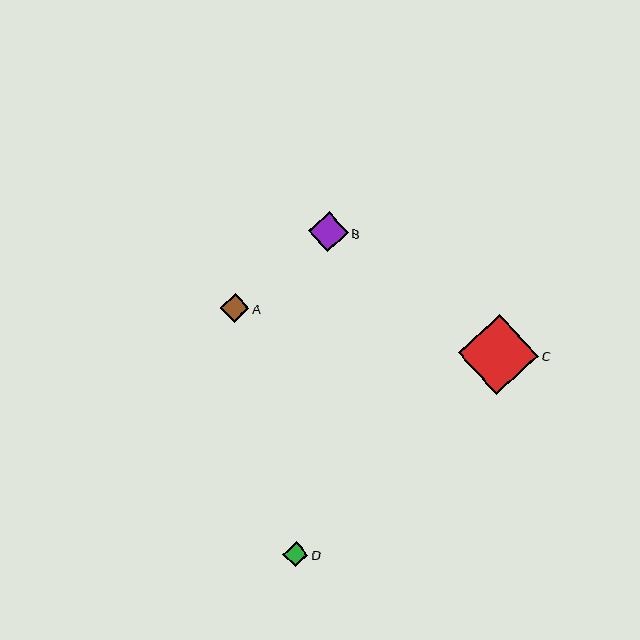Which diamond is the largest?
Diamond C is the largest with a size of approximately 81 pixels.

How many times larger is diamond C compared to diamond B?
Diamond C is approximately 2.0 times the size of diamond B.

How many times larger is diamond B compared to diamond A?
Diamond B is approximately 1.3 times the size of diamond A.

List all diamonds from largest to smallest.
From largest to smallest: C, B, A, D.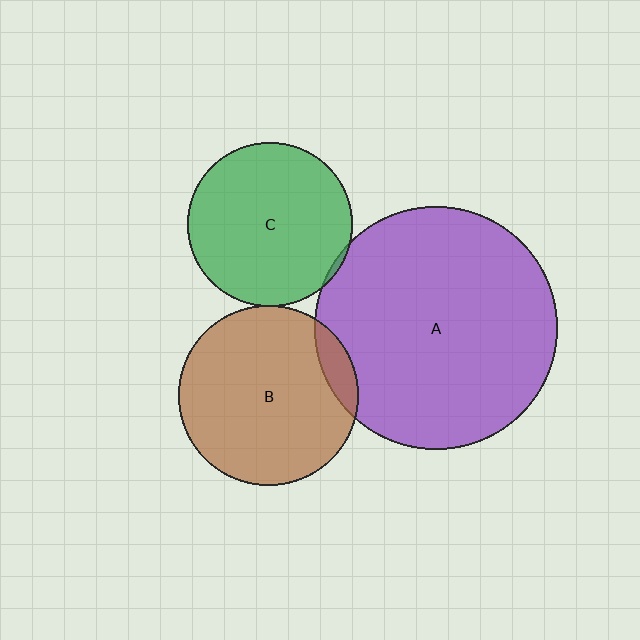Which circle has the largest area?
Circle A (purple).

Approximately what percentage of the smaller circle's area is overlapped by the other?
Approximately 10%.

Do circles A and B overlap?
Yes.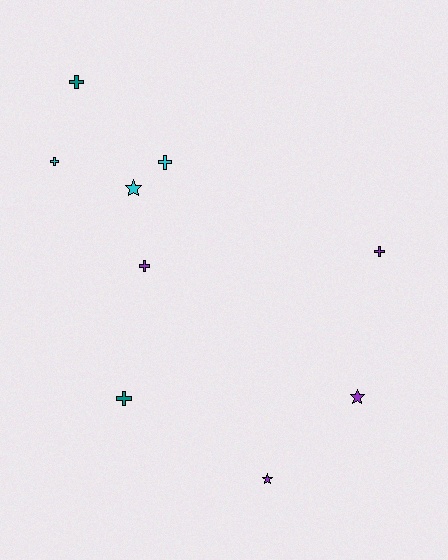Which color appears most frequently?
Purple, with 4 objects.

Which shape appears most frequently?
Cross, with 6 objects.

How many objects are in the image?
There are 9 objects.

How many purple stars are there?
There are 2 purple stars.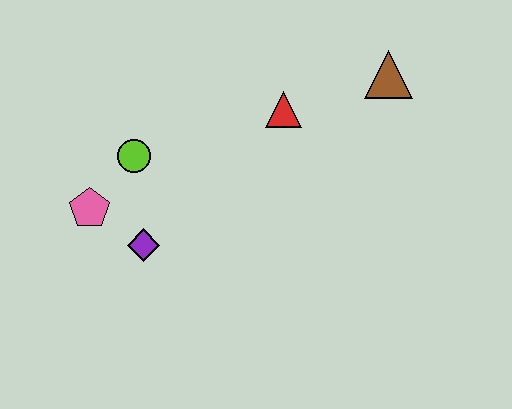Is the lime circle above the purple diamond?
Yes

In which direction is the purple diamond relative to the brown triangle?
The purple diamond is to the left of the brown triangle.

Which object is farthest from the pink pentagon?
The brown triangle is farthest from the pink pentagon.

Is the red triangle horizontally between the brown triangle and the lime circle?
Yes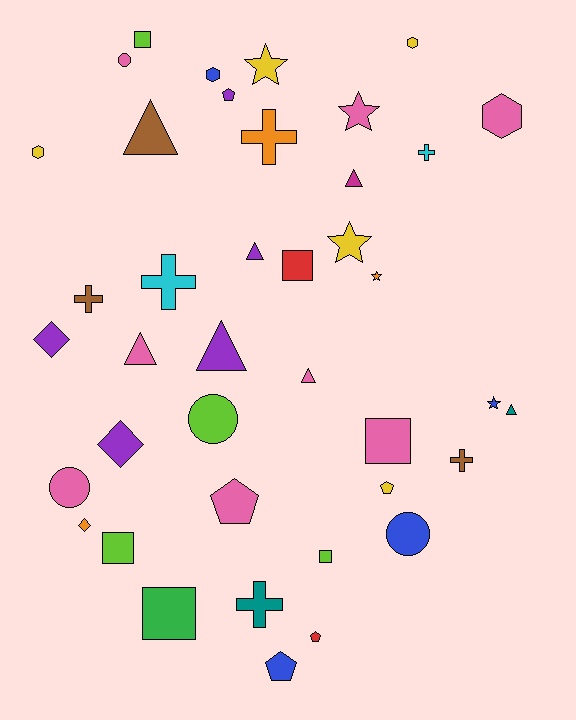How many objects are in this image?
There are 40 objects.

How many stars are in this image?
There are 5 stars.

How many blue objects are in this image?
There are 4 blue objects.